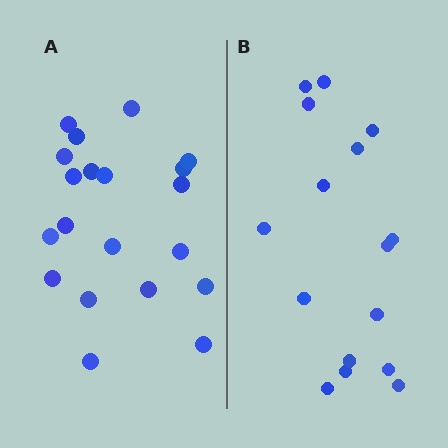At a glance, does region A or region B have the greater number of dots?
Region A (the left region) has more dots.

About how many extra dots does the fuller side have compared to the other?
Region A has about 4 more dots than region B.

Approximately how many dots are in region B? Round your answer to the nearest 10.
About 20 dots. (The exact count is 16, which rounds to 20.)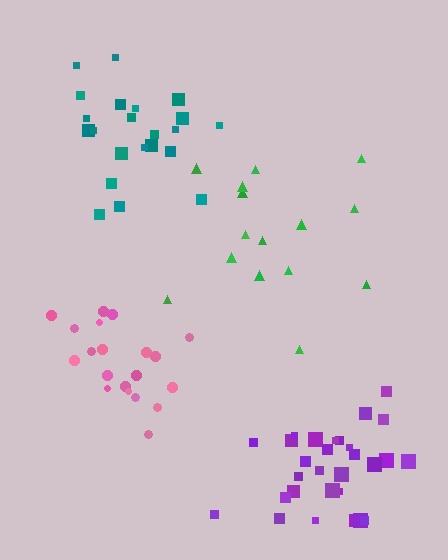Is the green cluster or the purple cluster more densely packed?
Purple.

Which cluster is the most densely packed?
Purple.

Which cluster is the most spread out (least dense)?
Green.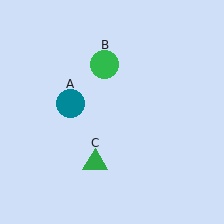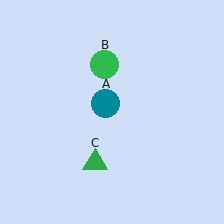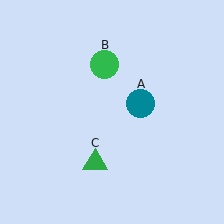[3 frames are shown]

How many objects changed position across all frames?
1 object changed position: teal circle (object A).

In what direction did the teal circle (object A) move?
The teal circle (object A) moved right.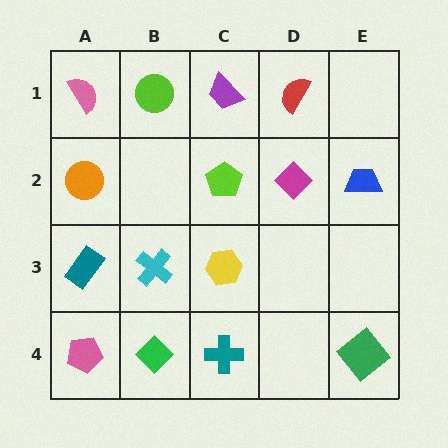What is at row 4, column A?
A pink pentagon.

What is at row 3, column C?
A yellow hexagon.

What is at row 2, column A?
An orange circle.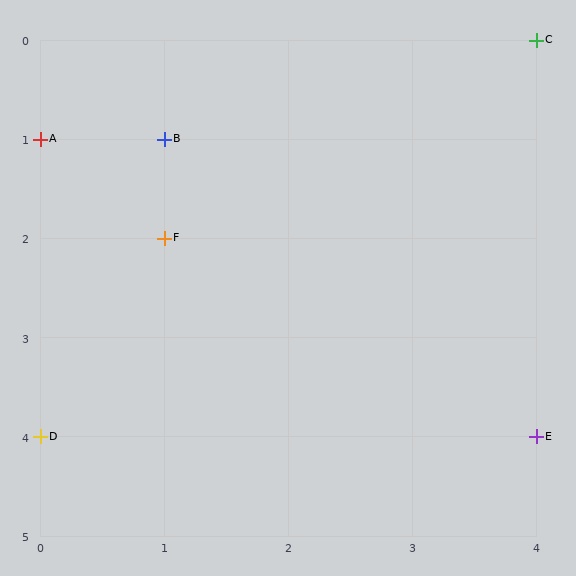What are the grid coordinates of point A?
Point A is at grid coordinates (0, 1).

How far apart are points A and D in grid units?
Points A and D are 3 rows apart.